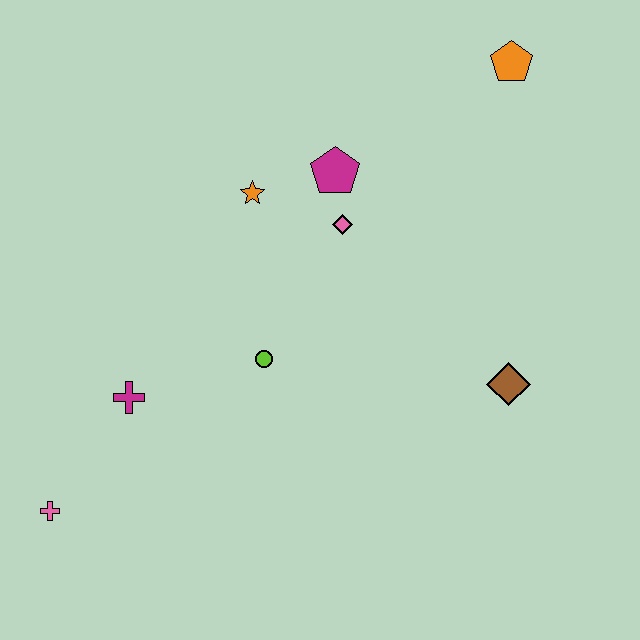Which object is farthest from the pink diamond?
The pink cross is farthest from the pink diamond.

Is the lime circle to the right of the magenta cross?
Yes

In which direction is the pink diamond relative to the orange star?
The pink diamond is to the right of the orange star.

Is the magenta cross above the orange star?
No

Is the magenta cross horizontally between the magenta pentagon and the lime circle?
No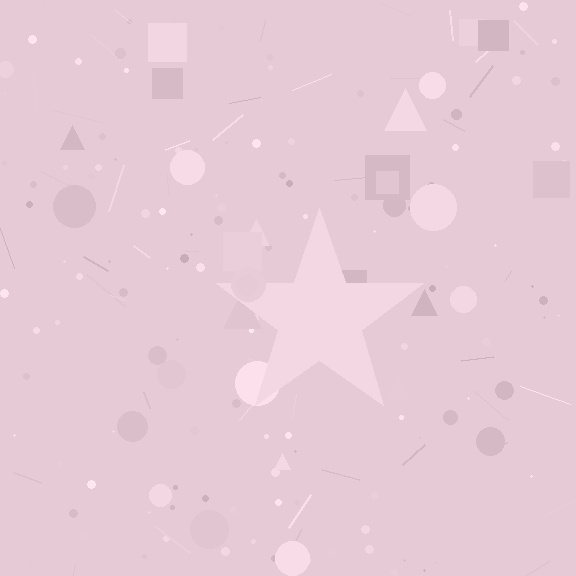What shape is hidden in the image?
A star is hidden in the image.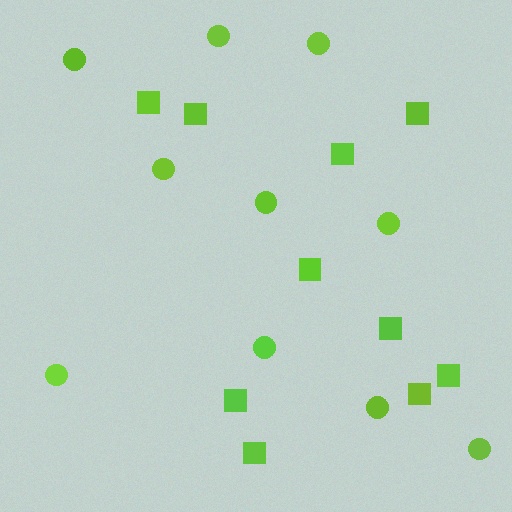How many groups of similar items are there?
There are 2 groups: one group of squares (10) and one group of circles (10).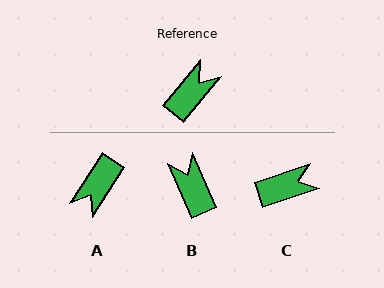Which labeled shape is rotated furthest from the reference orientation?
A, about 173 degrees away.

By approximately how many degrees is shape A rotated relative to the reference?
Approximately 173 degrees clockwise.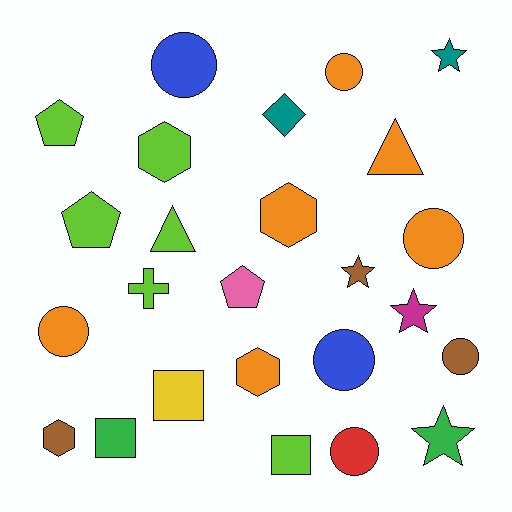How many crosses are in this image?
There is 1 cross.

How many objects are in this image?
There are 25 objects.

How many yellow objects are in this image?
There is 1 yellow object.